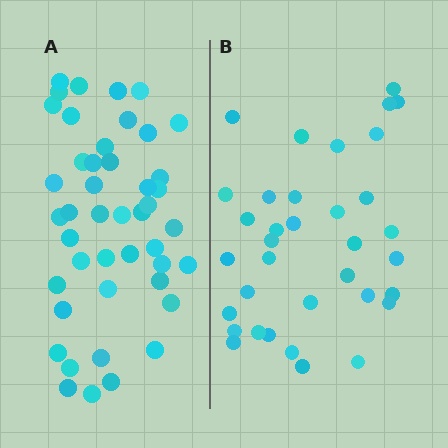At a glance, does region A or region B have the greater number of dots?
Region A (the left region) has more dots.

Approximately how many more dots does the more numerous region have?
Region A has roughly 10 or so more dots than region B.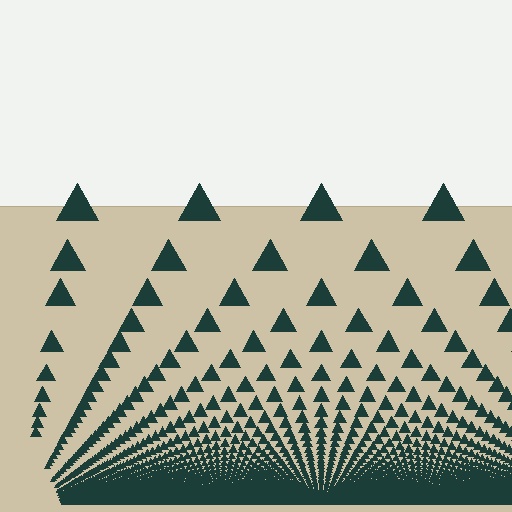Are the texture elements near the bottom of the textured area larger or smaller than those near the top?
Smaller. The gradient is inverted — elements near the bottom are smaller and denser.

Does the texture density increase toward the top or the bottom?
Density increases toward the bottom.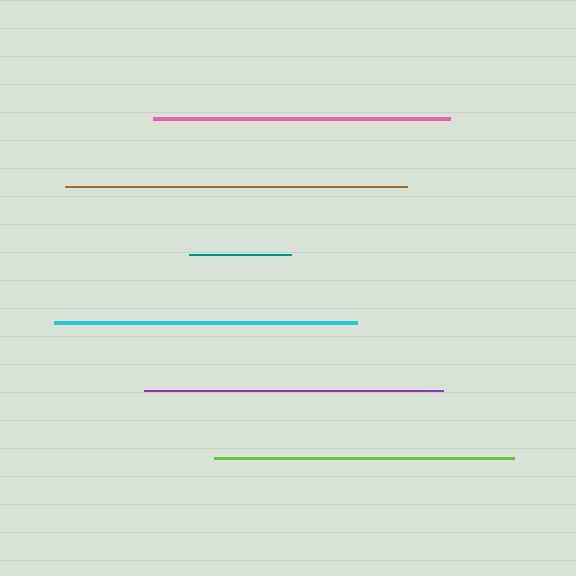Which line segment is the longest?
The brown line is the longest at approximately 343 pixels.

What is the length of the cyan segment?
The cyan segment is approximately 304 pixels long.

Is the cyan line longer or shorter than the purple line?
The cyan line is longer than the purple line.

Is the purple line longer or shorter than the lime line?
The lime line is longer than the purple line.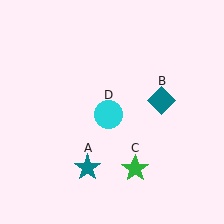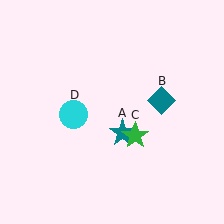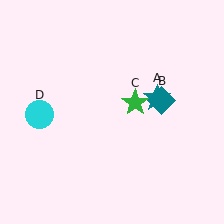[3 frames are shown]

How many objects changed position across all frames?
3 objects changed position: teal star (object A), green star (object C), cyan circle (object D).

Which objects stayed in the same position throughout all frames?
Teal diamond (object B) remained stationary.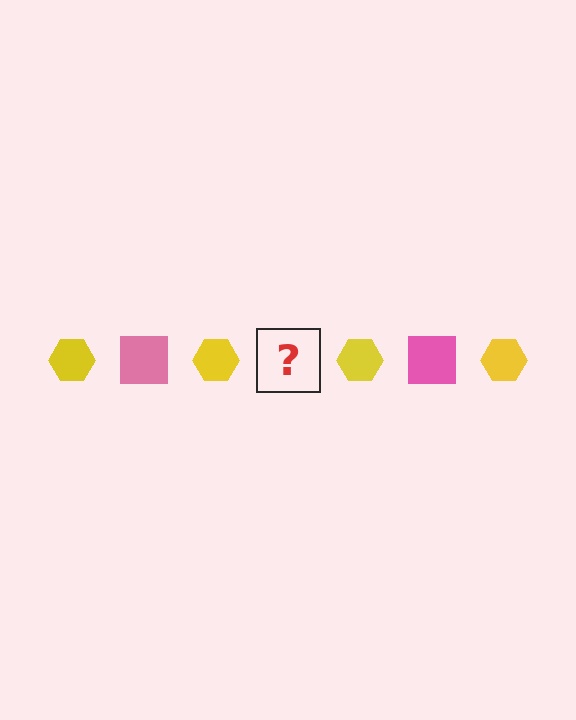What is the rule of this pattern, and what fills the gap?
The rule is that the pattern alternates between yellow hexagon and pink square. The gap should be filled with a pink square.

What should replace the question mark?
The question mark should be replaced with a pink square.